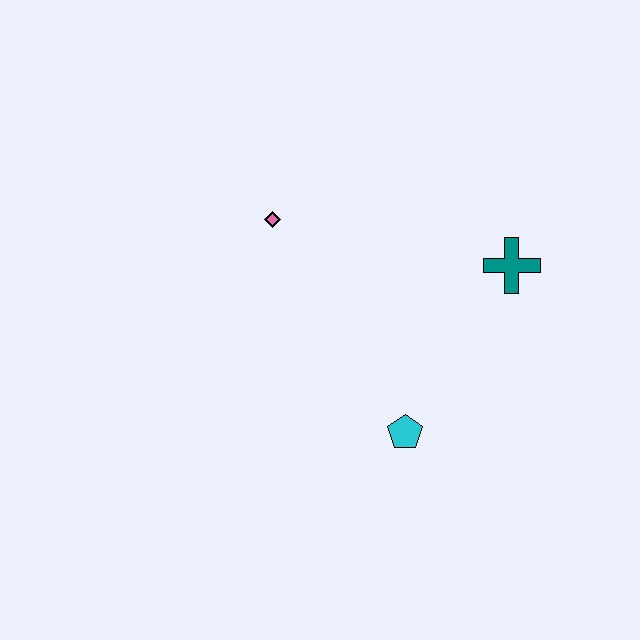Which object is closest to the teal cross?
The cyan pentagon is closest to the teal cross.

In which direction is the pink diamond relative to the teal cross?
The pink diamond is to the left of the teal cross.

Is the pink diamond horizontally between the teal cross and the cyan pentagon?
No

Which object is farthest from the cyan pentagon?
The pink diamond is farthest from the cyan pentagon.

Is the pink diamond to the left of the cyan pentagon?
Yes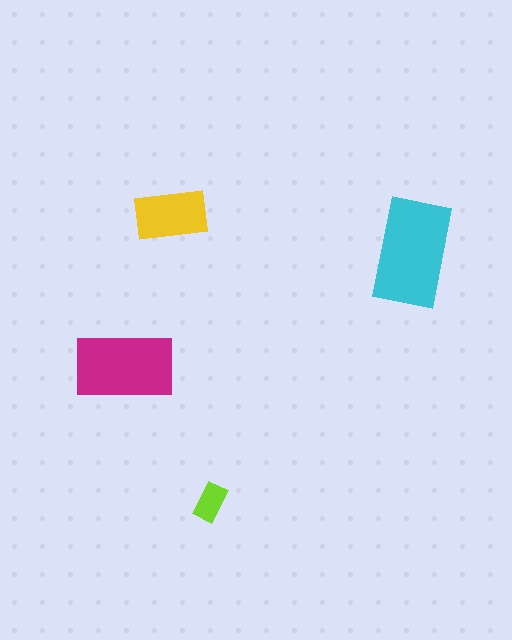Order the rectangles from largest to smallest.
the cyan one, the magenta one, the yellow one, the lime one.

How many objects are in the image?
There are 4 objects in the image.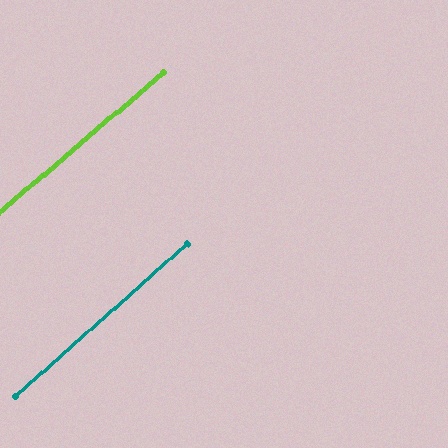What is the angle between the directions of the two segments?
Approximately 1 degree.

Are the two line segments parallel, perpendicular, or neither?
Parallel — their directions differ by only 1.4°.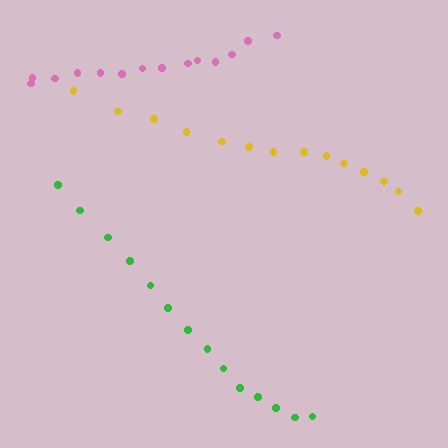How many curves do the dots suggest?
There are 3 distinct paths.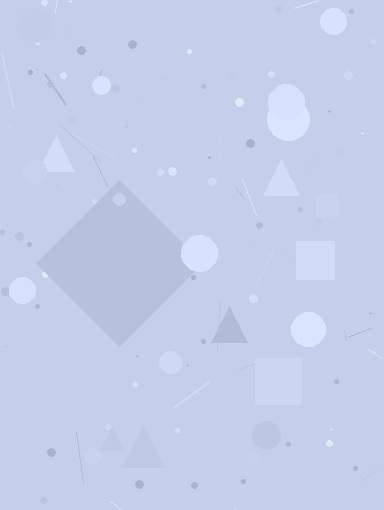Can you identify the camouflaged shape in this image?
The camouflaged shape is a diamond.